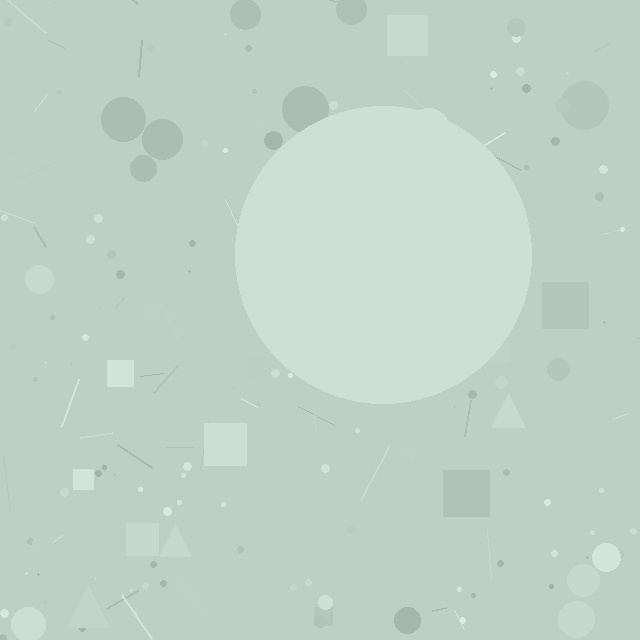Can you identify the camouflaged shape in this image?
The camouflaged shape is a circle.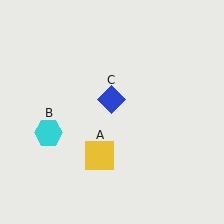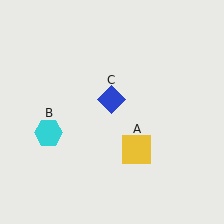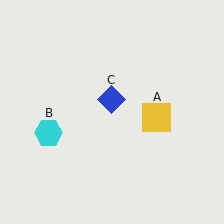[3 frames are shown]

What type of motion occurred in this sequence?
The yellow square (object A) rotated counterclockwise around the center of the scene.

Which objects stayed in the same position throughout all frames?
Cyan hexagon (object B) and blue diamond (object C) remained stationary.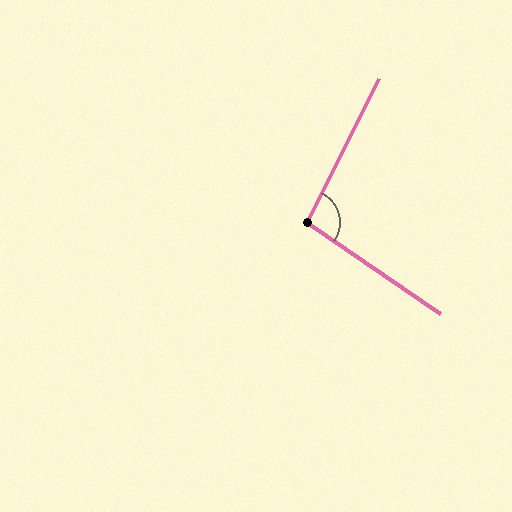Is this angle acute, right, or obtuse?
It is obtuse.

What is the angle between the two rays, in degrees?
Approximately 98 degrees.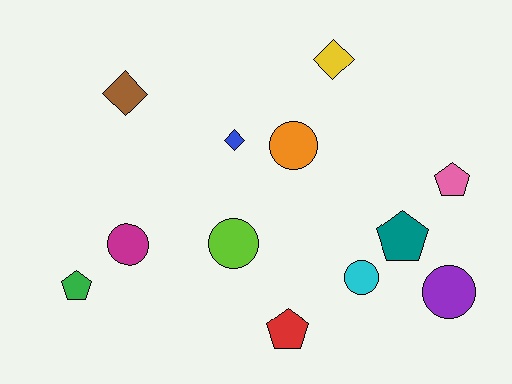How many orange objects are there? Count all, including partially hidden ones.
There is 1 orange object.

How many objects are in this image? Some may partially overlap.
There are 12 objects.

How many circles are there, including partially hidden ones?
There are 5 circles.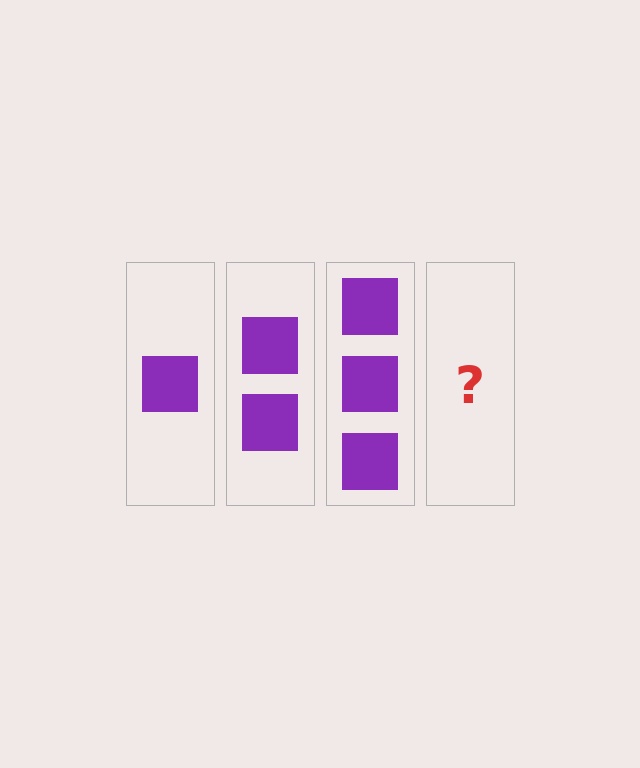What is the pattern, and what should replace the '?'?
The pattern is that each step adds one more square. The '?' should be 4 squares.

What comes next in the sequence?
The next element should be 4 squares.